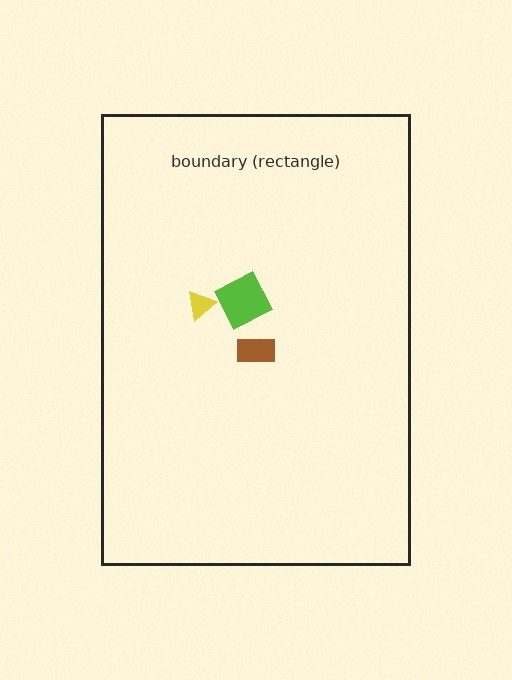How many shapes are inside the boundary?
3 inside, 0 outside.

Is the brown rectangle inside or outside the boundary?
Inside.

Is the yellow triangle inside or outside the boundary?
Inside.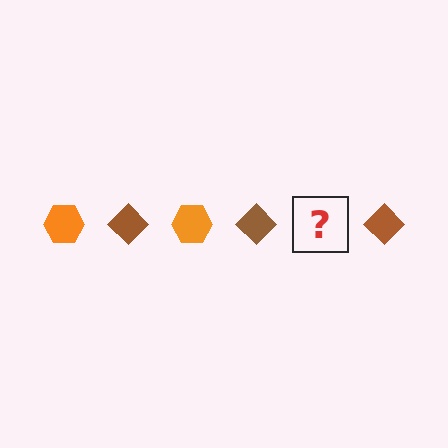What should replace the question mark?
The question mark should be replaced with an orange hexagon.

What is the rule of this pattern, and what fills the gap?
The rule is that the pattern alternates between orange hexagon and brown diamond. The gap should be filled with an orange hexagon.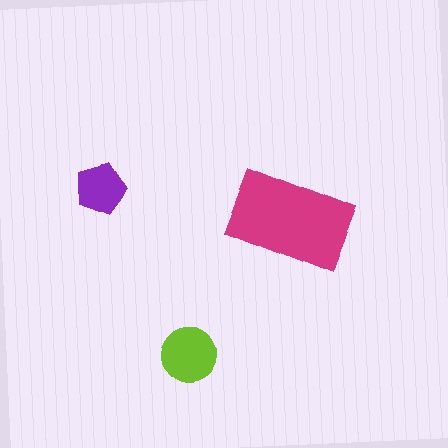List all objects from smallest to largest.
The purple pentagon, the lime circle, the magenta rectangle.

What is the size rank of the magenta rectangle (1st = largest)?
1st.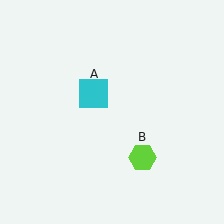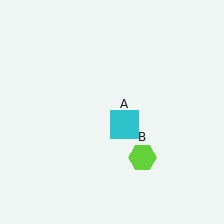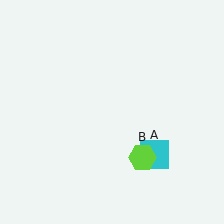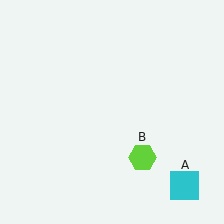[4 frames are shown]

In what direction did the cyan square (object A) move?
The cyan square (object A) moved down and to the right.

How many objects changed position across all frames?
1 object changed position: cyan square (object A).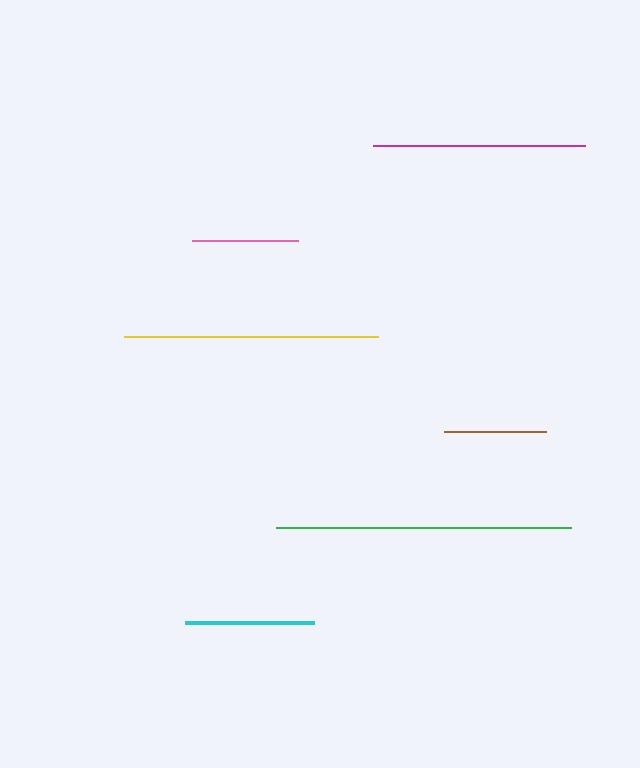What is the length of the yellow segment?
The yellow segment is approximately 254 pixels long.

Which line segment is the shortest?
The brown line is the shortest at approximately 102 pixels.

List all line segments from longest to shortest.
From longest to shortest: green, yellow, magenta, cyan, pink, brown.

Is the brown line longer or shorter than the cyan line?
The cyan line is longer than the brown line.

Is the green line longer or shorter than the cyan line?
The green line is longer than the cyan line.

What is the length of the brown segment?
The brown segment is approximately 102 pixels long.